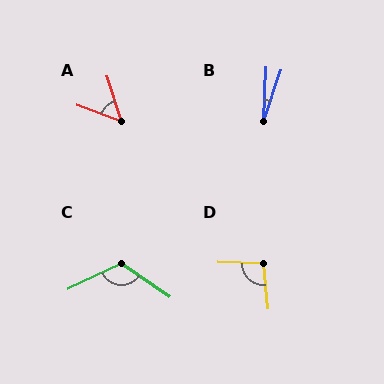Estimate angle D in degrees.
Approximately 98 degrees.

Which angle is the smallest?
B, at approximately 16 degrees.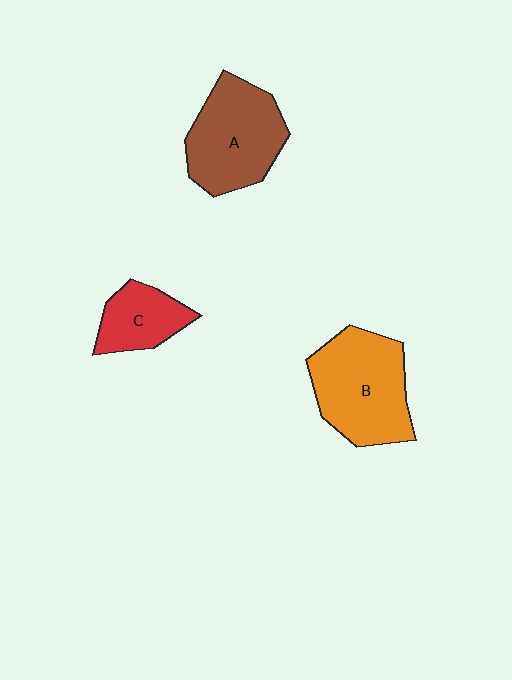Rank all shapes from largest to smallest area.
From largest to smallest: B (orange), A (brown), C (red).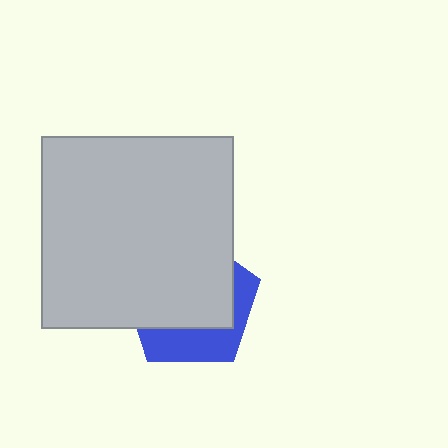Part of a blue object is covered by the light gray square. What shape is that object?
It is a pentagon.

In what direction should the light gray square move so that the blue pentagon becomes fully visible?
The light gray square should move toward the upper-left. That is the shortest direction to clear the overlap and leave the blue pentagon fully visible.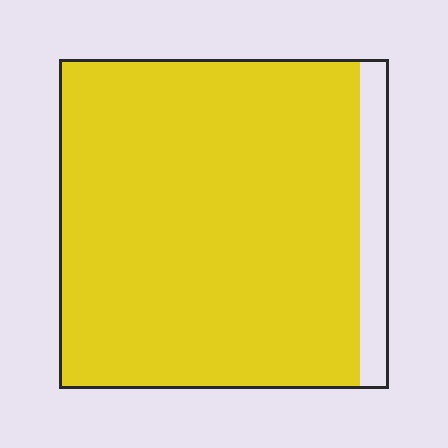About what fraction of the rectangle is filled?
About nine tenths (9/10).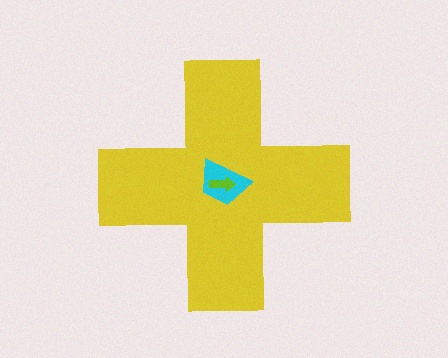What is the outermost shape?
The yellow cross.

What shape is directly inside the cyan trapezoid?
The lime arrow.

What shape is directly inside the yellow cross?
The cyan trapezoid.